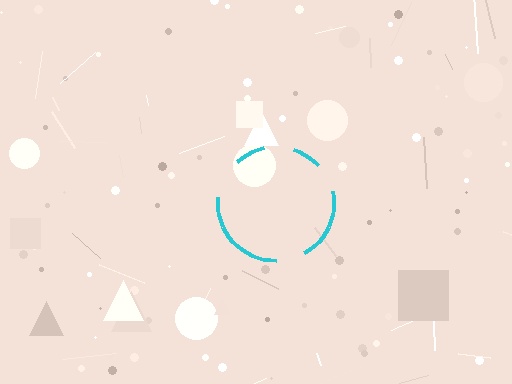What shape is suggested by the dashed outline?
The dashed outline suggests a circle.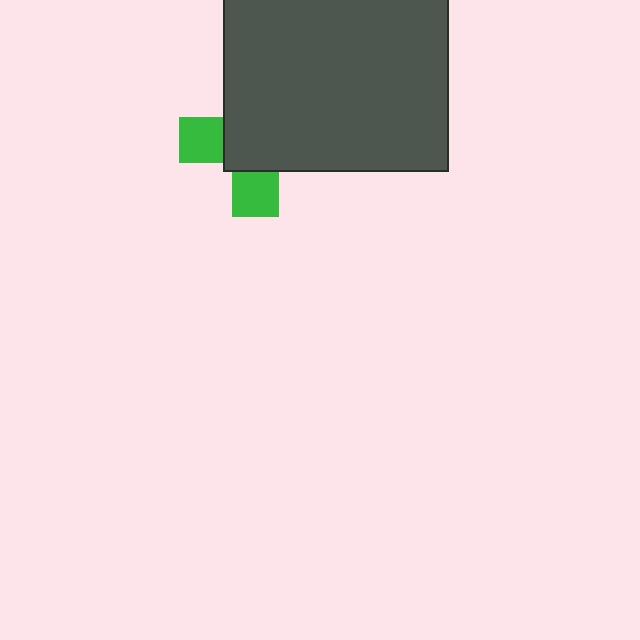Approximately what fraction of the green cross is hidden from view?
Roughly 65% of the green cross is hidden behind the dark gray square.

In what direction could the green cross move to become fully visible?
The green cross could move toward the lower-left. That would shift it out from behind the dark gray square entirely.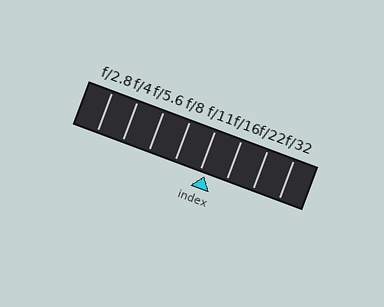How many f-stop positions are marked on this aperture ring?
There are 8 f-stop positions marked.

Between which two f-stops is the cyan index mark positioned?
The index mark is between f/11 and f/16.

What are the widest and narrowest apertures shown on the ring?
The widest aperture shown is f/2.8 and the narrowest is f/32.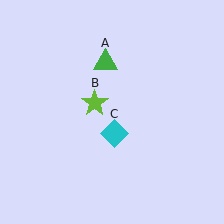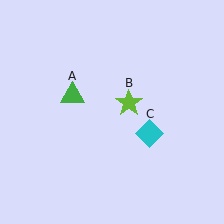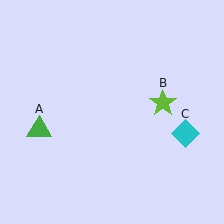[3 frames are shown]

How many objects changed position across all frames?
3 objects changed position: green triangle (object A), lime star (object B), cyan diamond (object C).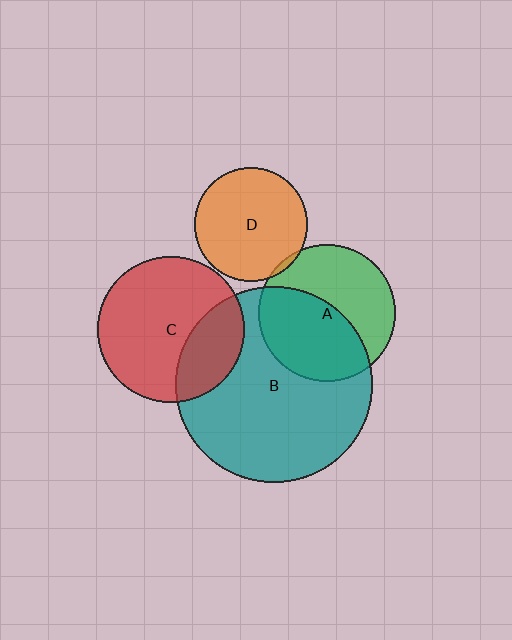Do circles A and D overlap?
Yes.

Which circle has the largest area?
Circle B (teal).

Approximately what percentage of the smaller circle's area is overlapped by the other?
Approximately 5%.